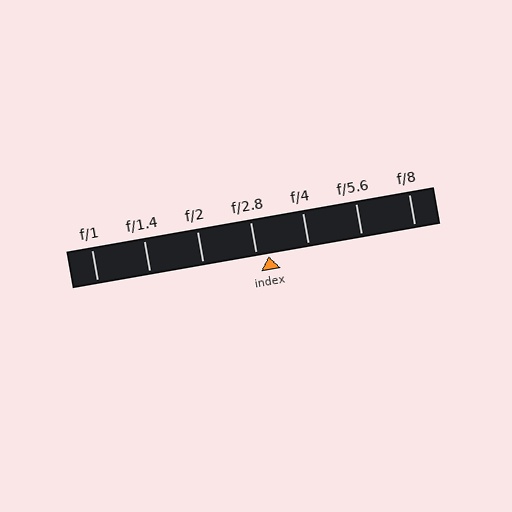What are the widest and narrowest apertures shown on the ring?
The widest aperture shown is f/1 and the narrowest is f/8.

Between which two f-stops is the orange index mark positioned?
The index mark is between f/2.8 and f/4.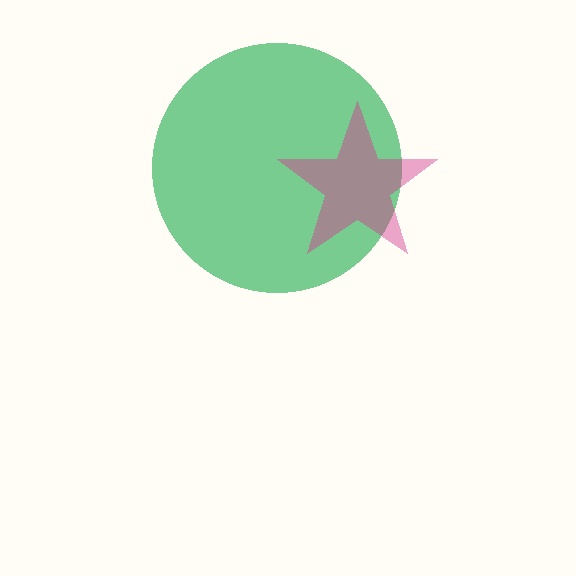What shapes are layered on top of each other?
The layered shapes are: a green circle, a magenta star.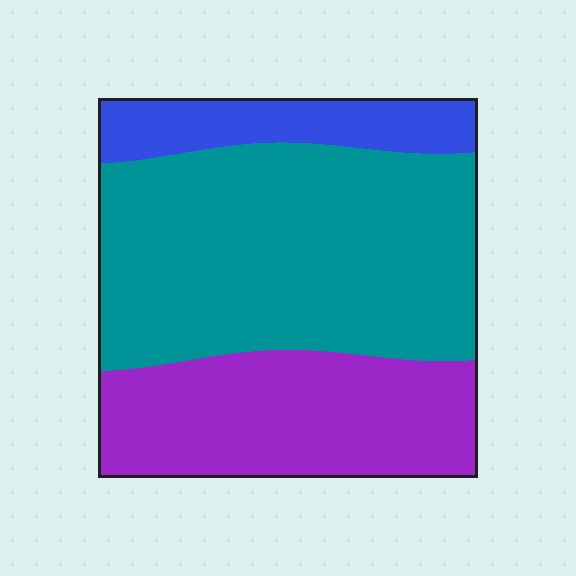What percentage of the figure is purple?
Purple takes up about one third (1/3) of the figure.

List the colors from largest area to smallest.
From largest to smallest: teal, purple, blue.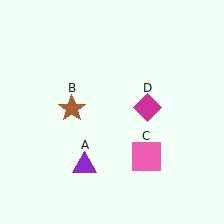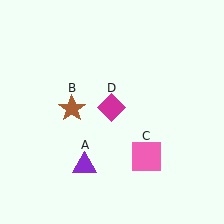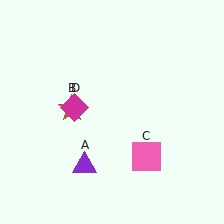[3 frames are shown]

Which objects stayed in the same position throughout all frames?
Purple triangle (object A) and brown star (object B) and pink square (object C) remained stationary.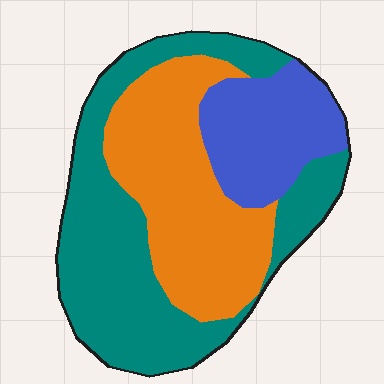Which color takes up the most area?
Teal, at roughly 45%.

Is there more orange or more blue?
Orange.